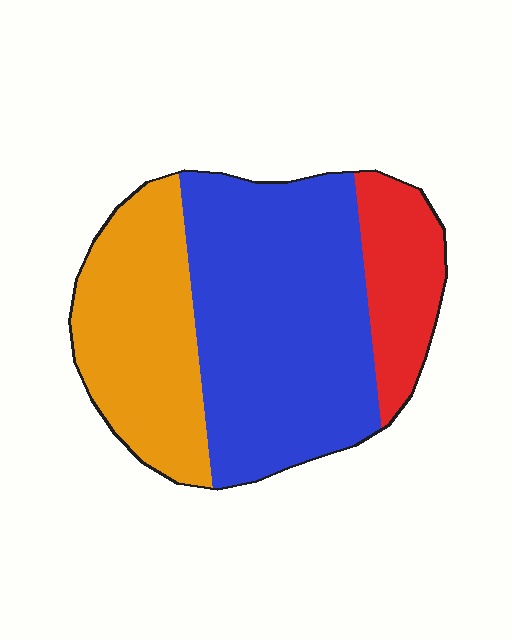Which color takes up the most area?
Blue, at roughly 55%.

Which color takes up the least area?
Red, at roughly 15%.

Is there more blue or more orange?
Blue.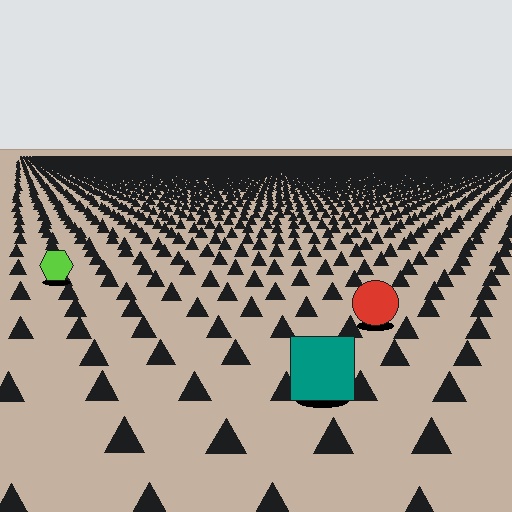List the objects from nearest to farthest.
From nearest to farthest: the teal square, the red circle, the lime hexagon.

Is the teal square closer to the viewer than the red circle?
Yes. The teal square is closer — you can tell from the texture gradient: the ground texture is coarser near it.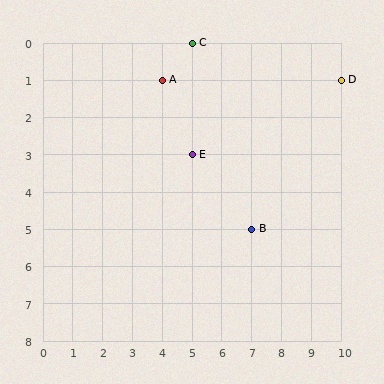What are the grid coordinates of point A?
Point A is at grid coordinates (4, 1).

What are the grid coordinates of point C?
Point C is at grid coordinates (5, 0).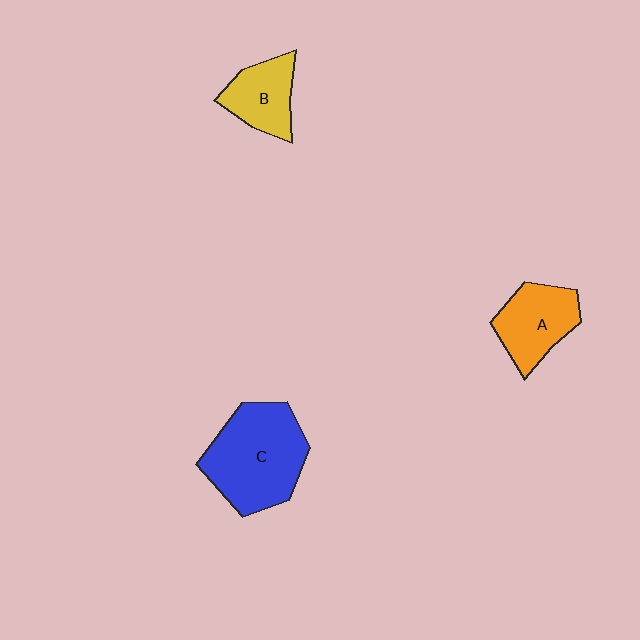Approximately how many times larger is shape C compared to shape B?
Approximately 2.0 times.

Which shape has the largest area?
Shape C (blue).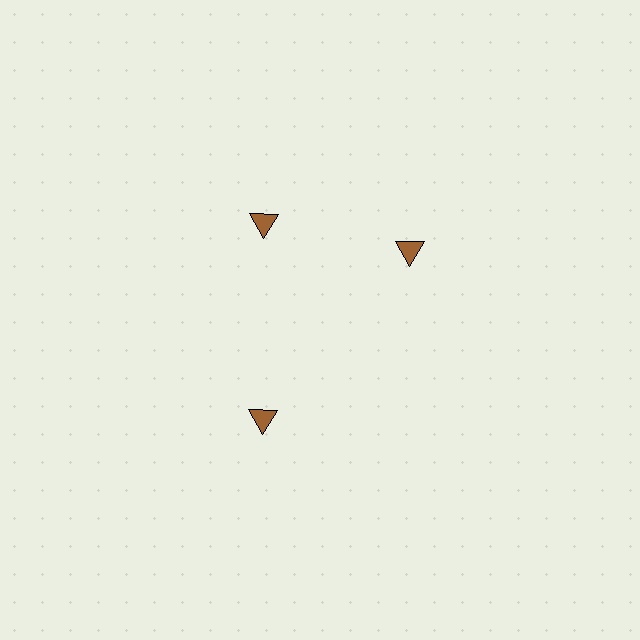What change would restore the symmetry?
The symmetry would be restored by rotating it back into even spacing with its neighbors so that all 3 triangles sit at equal angles and equal distance from the center.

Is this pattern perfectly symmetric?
No. The 3 brown triangles are arranged in a ring, but one element near the 3 o'clock position is rotated out of alignment along the ring, breaking the 3-fold rotational symmetry.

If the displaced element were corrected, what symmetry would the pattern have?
It would have 3-fold rotational symmetry — the pattern would map onto itself every 120 degrees.